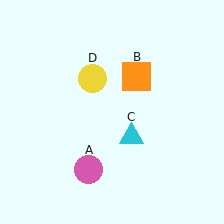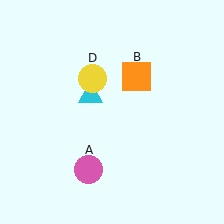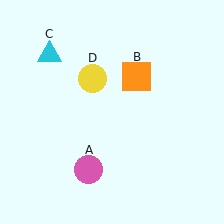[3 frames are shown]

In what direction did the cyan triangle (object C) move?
The cyan triangle (object C) moved up and to the left.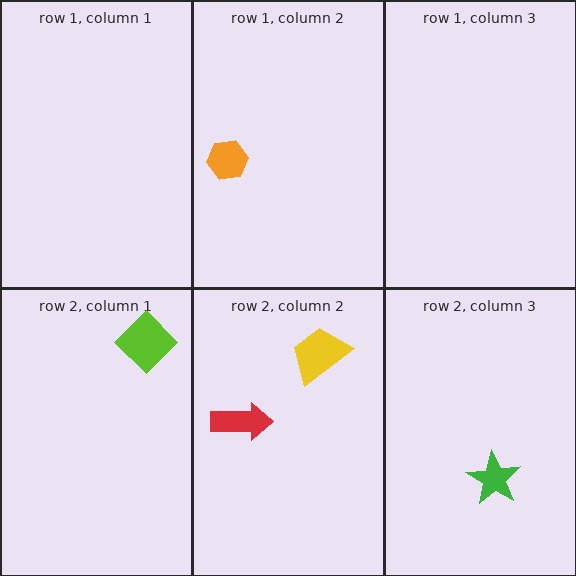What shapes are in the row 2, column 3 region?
The green star.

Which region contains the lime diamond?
The row 2, column 1 region.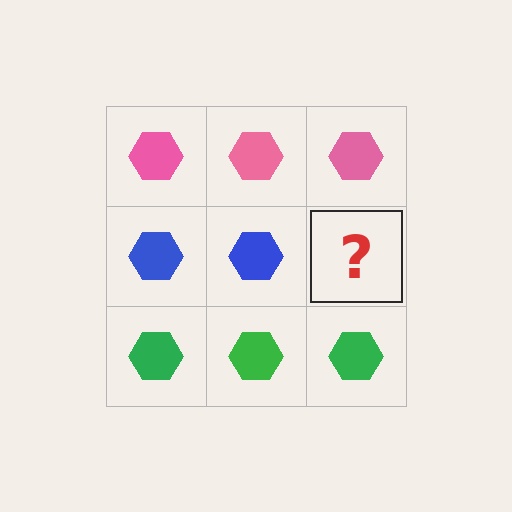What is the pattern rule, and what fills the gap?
The rule is that each row has a consistent color. The gap should be filled with a blue hexagon.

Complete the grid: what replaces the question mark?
The question mark should be replaced with a blue hexagon.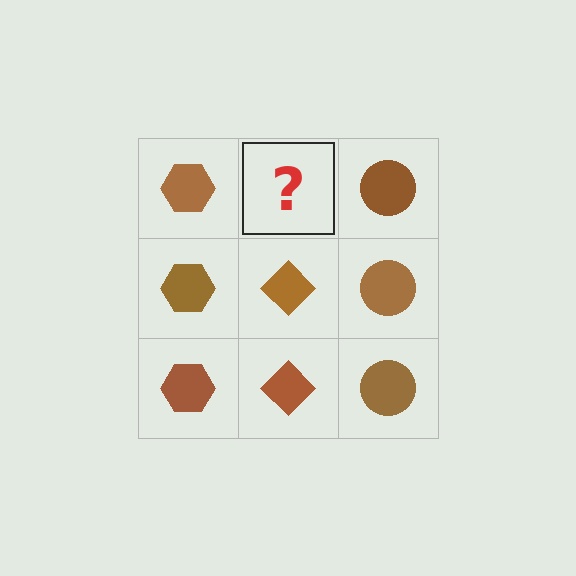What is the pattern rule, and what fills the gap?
The rule is that each column has a consistent shape. The gap should be filled with a brown diamond.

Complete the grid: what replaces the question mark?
The question mark should be replaced with a brown diamond.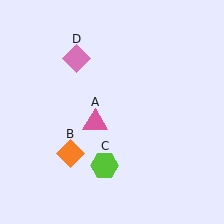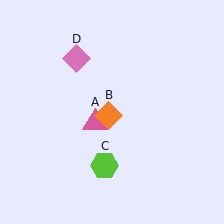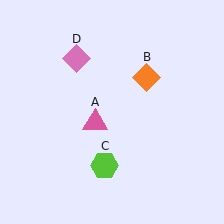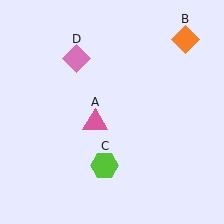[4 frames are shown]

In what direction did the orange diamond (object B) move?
The orange diamond (object B) moved up and to the right.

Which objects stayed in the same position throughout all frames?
Pink triangle (object A) and lime hexagon (object C) and pink diamond (object D) remained stationary.